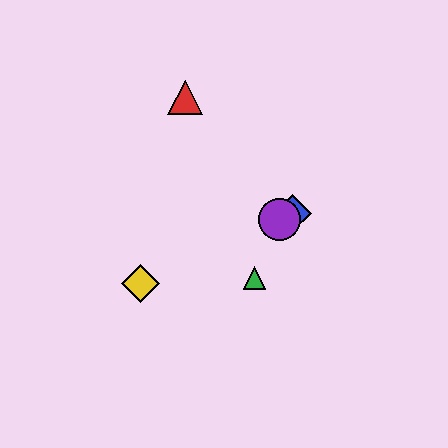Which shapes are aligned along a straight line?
The blue diamond, the yellow diamond, the purple circle are aligned along a straight line.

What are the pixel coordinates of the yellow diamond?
The yellow diamond is at (141, 284).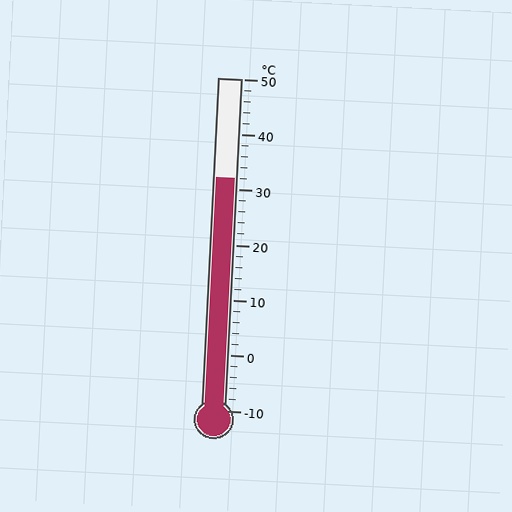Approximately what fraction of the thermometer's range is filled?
The thermometer is filled to approximately 70% of its range.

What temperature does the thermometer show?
The thermometer shows approximately 32°C.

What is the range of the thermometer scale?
The thermometer scale ranges from -10°C to 50°C.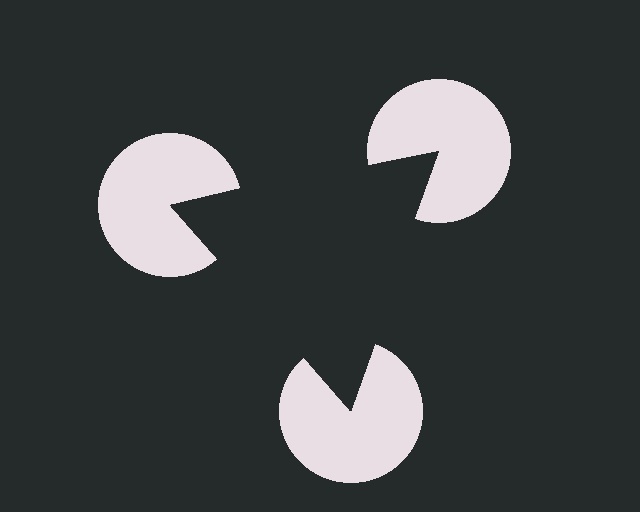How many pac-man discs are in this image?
There are 3 — one at each vertex of the illusory triangle.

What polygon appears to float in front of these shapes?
An illusory triangle — its edges are inferred from the aligned wedge cuts in the pac-man discs, not physically drawn.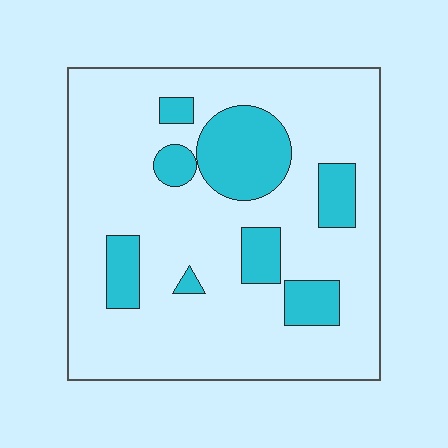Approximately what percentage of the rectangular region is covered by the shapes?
Approximately 20%.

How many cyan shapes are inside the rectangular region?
8.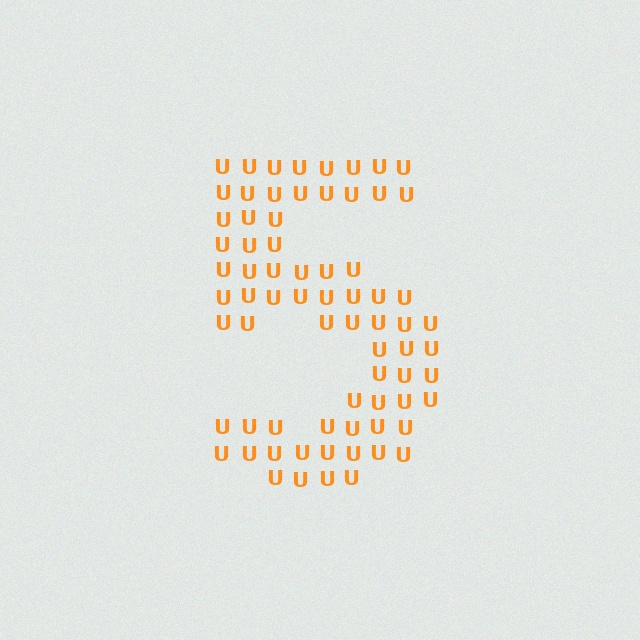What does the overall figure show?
The overall figure shows the digit 5.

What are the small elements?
The small elements are letter U's.